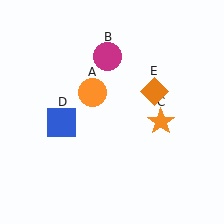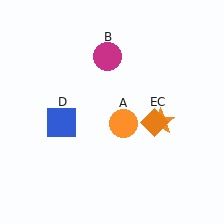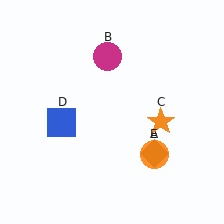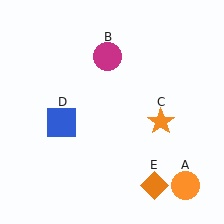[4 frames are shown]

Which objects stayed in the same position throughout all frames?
Magenta circle (object B) and orange star (object C) and blue square (object D) remained stationary.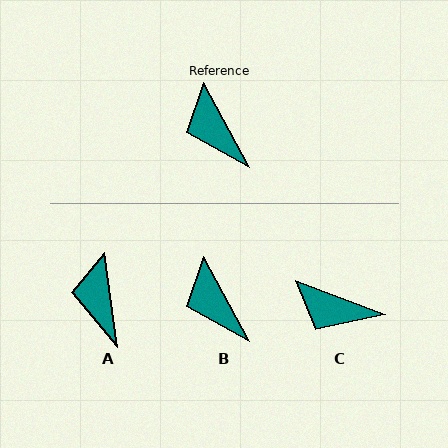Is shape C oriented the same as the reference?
No, it is off by about 41 degrees.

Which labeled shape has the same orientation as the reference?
B.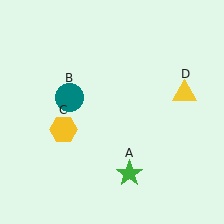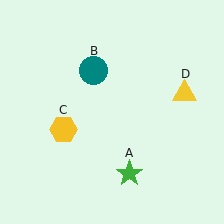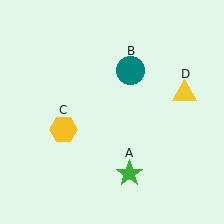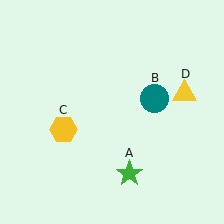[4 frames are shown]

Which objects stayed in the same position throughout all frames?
Green star (object A) and yellow hexagon (object C) and yellow triangle (object D) remained stationary.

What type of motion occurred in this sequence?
The teal circle (object B) rotated clockwise around the center of the scene.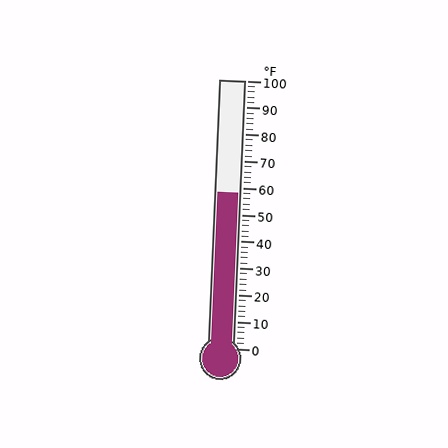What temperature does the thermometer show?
The thermometer shows approximately 58°F.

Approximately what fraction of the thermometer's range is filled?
The thermometer is filled to approximately 60% of its range.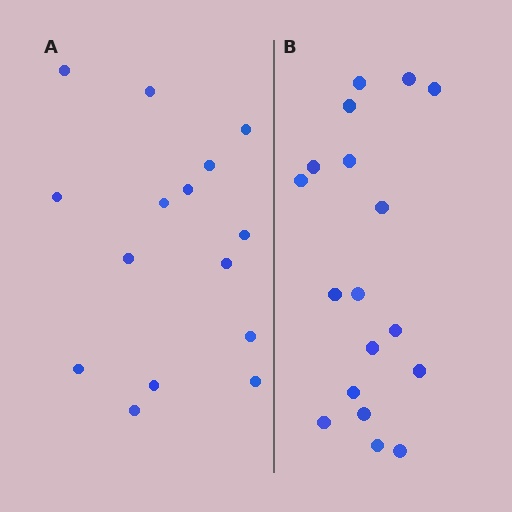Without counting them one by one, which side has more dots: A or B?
Region B (the right region) has more dots.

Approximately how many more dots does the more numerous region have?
Region B has just a few more — roughly 2 or 3 more dots than region A.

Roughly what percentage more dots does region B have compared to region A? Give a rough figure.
About 20% more.